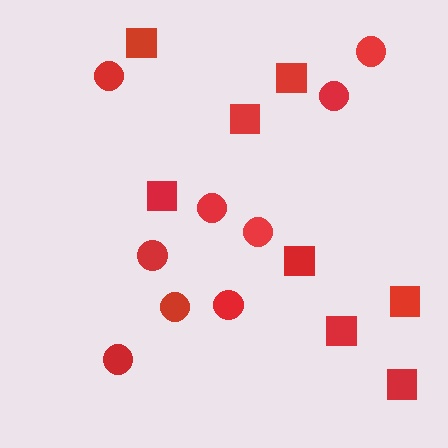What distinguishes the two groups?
There are 2 groups: one group of circles (9) and one group of squares (8).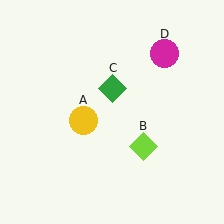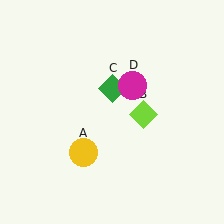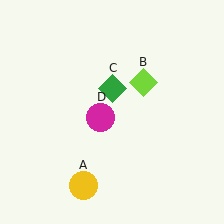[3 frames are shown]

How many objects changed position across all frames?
3 objects changed position: yellow circle (object A), lime diamond (object B), magenta circle (object D).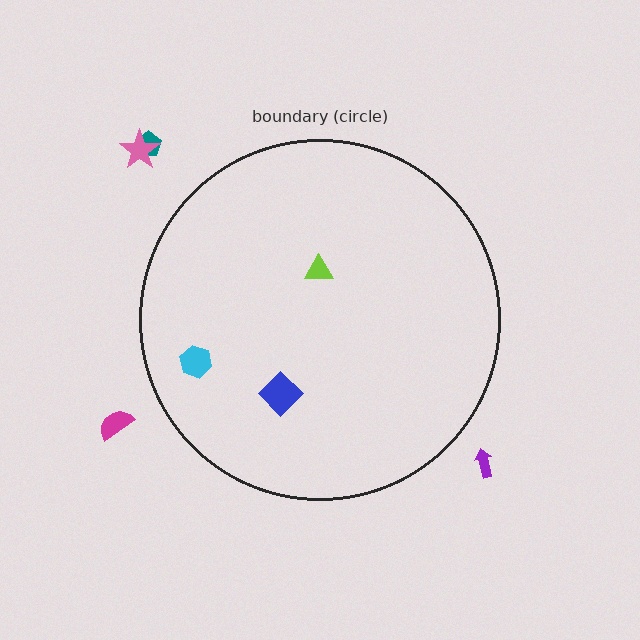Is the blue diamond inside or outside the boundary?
Inside.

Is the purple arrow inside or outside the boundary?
Outside.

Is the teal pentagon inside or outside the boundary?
Outside.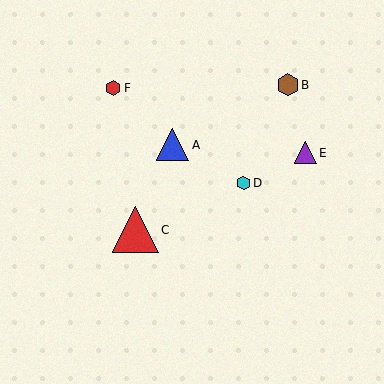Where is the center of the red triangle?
The center of the red triangle is at (135, 230).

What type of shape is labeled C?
Shape C is a red triangle.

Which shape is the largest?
The red triangle (labeled C) is the largest.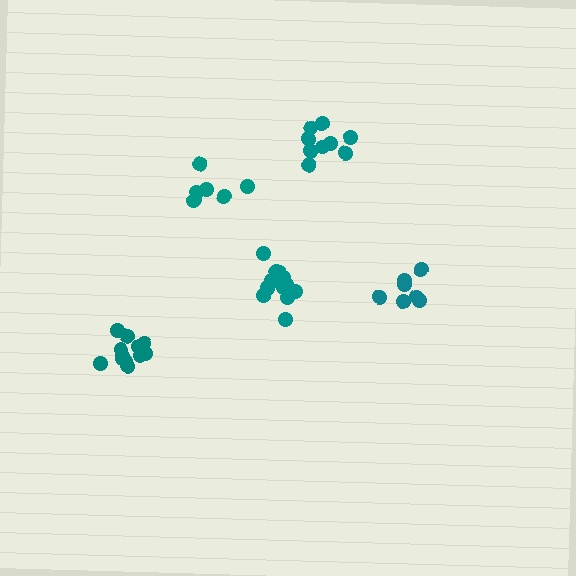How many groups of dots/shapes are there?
There are 5 groups.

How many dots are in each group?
Group 1: 7 dots, Group 2: 7 dots, Group 3: 9 dots, Group 4: 12 dots, Group 5: 12 dots (47 total).